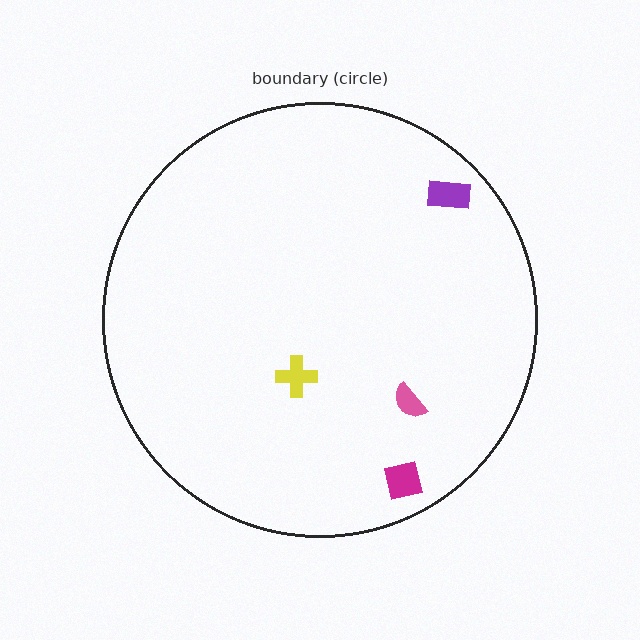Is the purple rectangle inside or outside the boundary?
Inside.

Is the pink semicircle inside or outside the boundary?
Inside.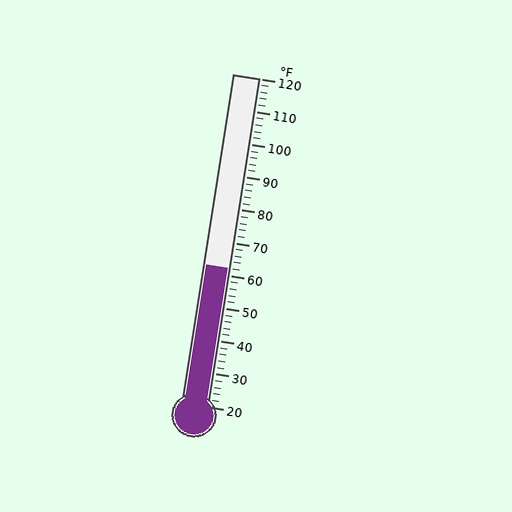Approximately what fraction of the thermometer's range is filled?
The thermometer is filled to approximately 40% of its range.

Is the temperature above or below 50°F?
The temperature is above 50°F.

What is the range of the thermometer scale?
The thermometer scale ranges from 20°F to 120°F.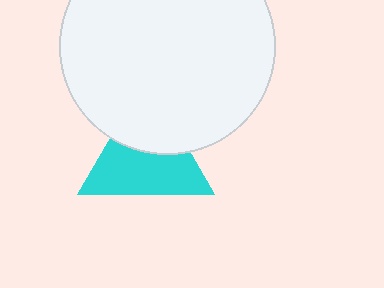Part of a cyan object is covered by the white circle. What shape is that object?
It is a triangle.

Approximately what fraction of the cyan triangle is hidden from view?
Roughly 39% of the cyan triangle is hidden behind the white circle.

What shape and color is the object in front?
The object in front is a white circle.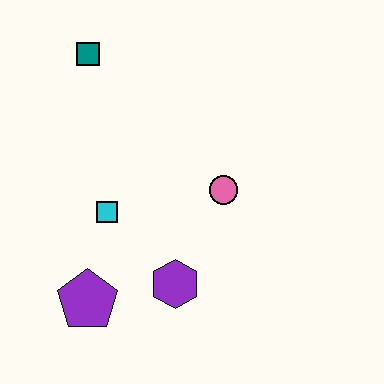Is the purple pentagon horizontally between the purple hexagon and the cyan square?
No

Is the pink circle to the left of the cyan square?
No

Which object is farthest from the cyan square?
The teal square is farthest from the cyan square.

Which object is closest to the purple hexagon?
The purple pentagon is closest to the purple hexagon.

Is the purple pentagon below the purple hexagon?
Yes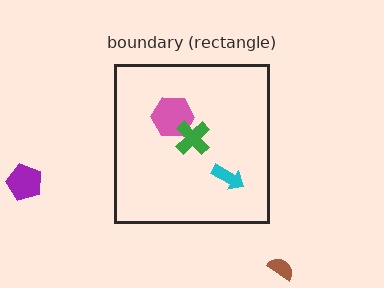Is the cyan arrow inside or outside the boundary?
Inside.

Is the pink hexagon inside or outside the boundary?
Inside.